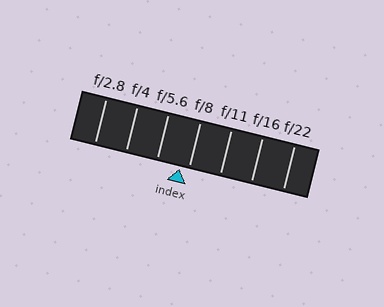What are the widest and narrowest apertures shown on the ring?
The widest aperture shown is f/2.8 and the narrowest is f/22.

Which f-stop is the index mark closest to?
The index mark is closest to f/8.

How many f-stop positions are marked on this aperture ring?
There are 7 f-stop positions marked.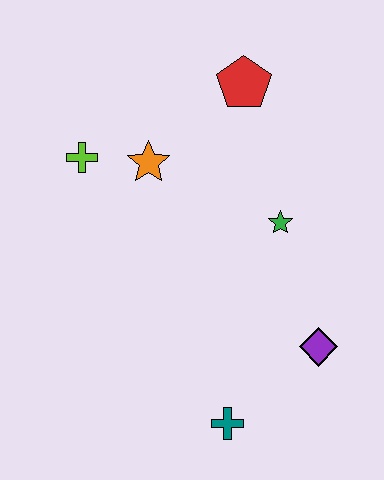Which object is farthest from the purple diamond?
The lime cross is farthest from the purple diamond.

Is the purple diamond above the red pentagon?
No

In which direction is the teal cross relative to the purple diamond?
The teal cross is to the left of the purple diamond.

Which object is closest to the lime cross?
The orange star is closest to the lime cross.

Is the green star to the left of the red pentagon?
No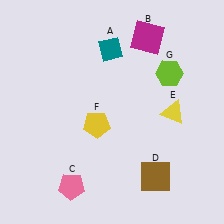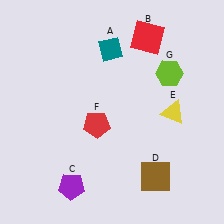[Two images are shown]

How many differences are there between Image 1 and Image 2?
There are 3 differences between the two images.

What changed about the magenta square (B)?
In Image 1, B is magenta. In Image 2, it changed to red.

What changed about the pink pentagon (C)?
In Image 1, C is pink. In Image 2, it changed to purple.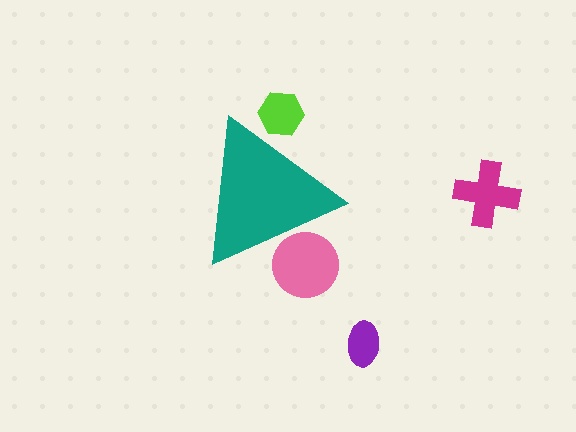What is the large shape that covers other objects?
A teal triangle.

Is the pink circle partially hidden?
Yes, the pink circle is partially hidden behind the teal triangle.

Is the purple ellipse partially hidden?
No, the purple ellipse is fully visible.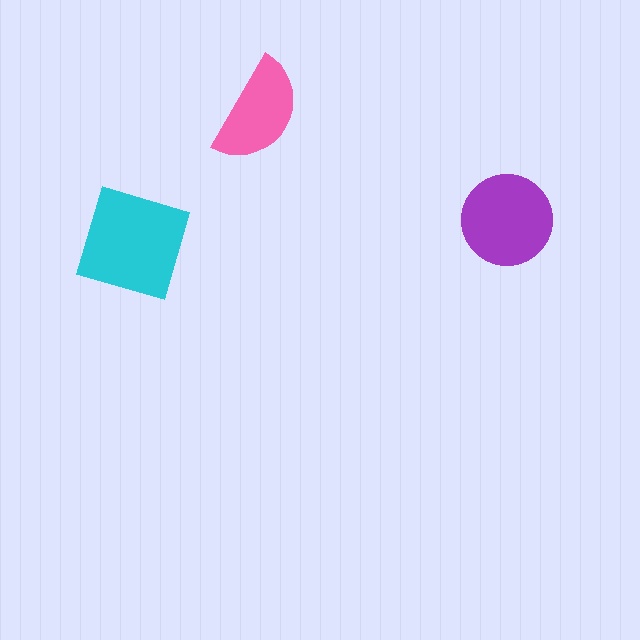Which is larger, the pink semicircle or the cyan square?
The cyan square.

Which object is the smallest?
The pink semicircle.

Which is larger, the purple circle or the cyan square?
The cyan square.